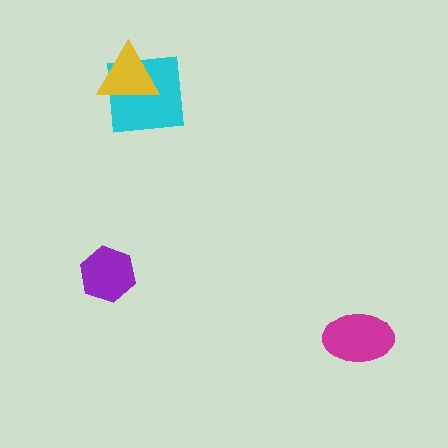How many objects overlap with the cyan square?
1 object overlaps with the cyan square.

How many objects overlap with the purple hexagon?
0 objects overlap with the purple hexagon.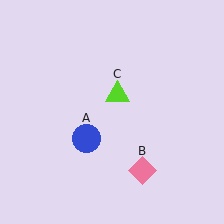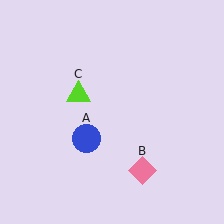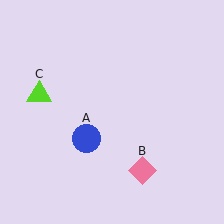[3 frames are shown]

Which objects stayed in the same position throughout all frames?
Blue circle (object A) and pink diamond (object B) remained stationary.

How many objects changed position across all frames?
1 object changed position: lime triangle (object C).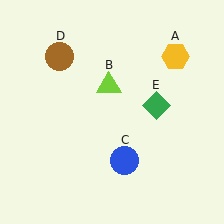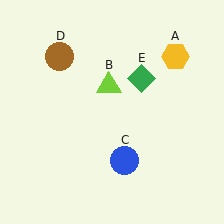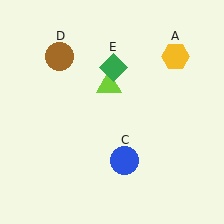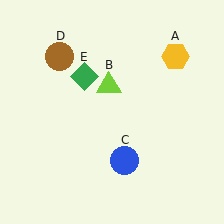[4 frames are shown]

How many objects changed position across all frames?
1 object changed position: green diamond (object E).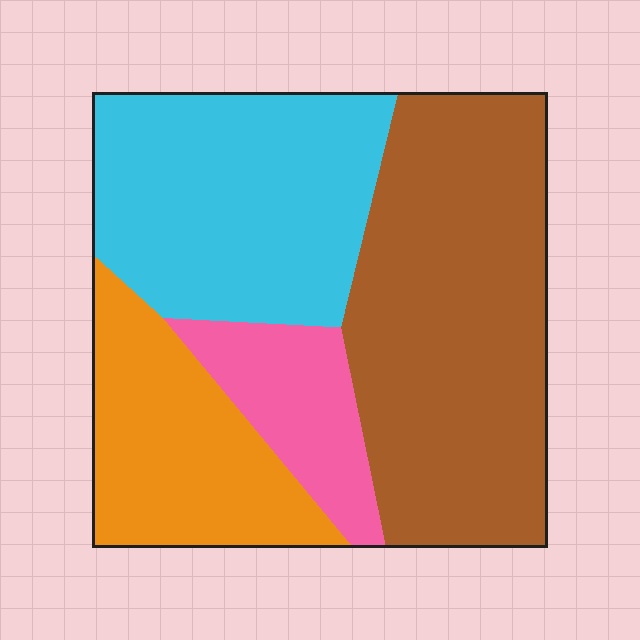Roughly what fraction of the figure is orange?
Orange takes up about one fifth (1/5) of the figure.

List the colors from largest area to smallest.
From largest to smallest: brown, cyan, orange, pink.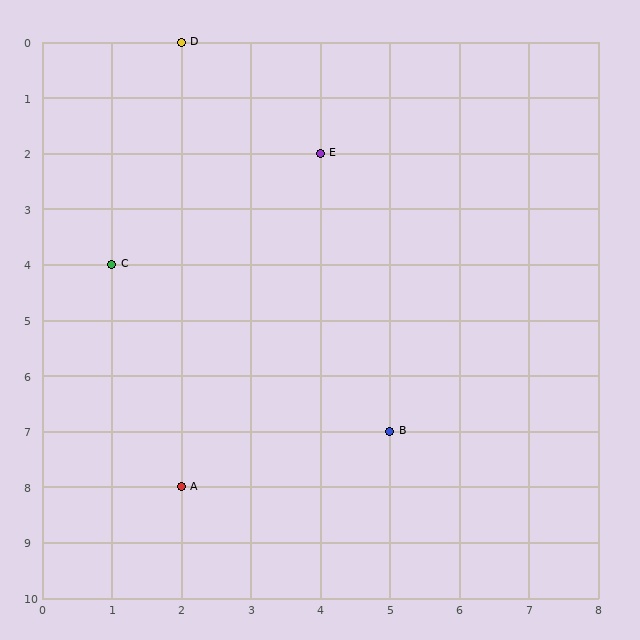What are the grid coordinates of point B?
Point B is at grid coordinates (5, 7).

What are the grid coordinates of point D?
Point D is at grid coordinates (2, 0).